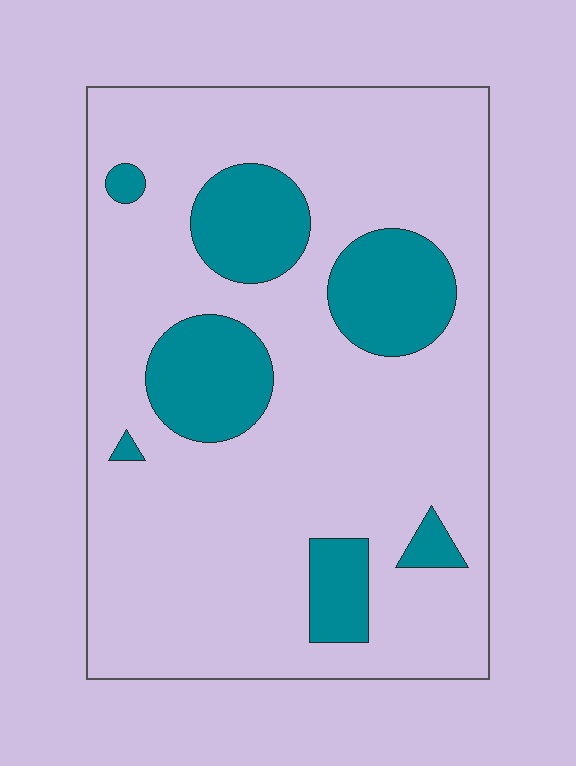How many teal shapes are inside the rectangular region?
7.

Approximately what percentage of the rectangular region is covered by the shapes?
Approximately 20%.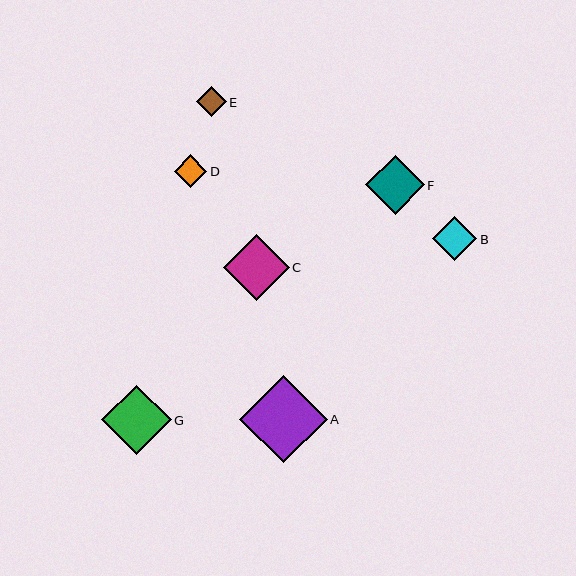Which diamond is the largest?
Diamond A is the largest with a size of approximately 88 pixels.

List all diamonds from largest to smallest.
From largest to smallest: A, G, C, F, B, D, E.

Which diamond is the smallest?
Diamond E is the smallest with a size of approximately 30 pixels.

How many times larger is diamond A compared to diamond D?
Diamond A is approximately 2.7 times the size of diamond D.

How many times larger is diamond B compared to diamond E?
Diamond B is approximately 1.5 times the size of diamond E.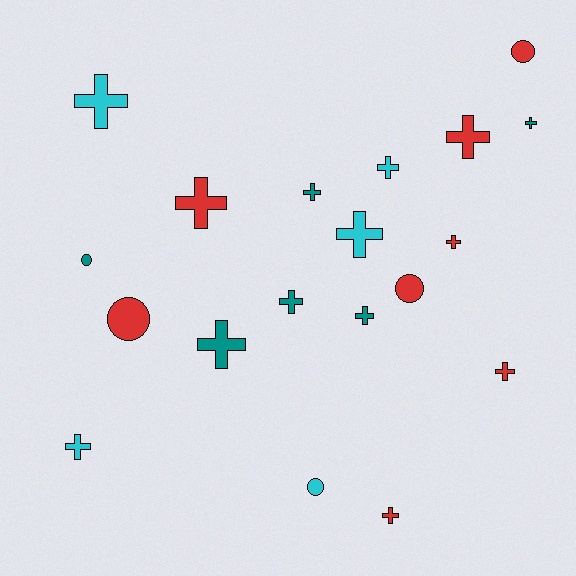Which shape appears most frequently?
Cross, with 14 objects.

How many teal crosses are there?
There are 5 teal crosses.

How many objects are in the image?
There are 19 objects.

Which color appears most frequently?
Red, with 8 objects.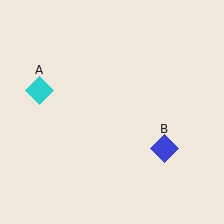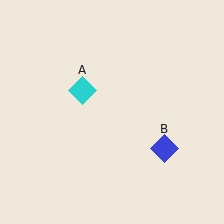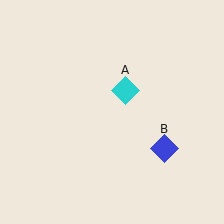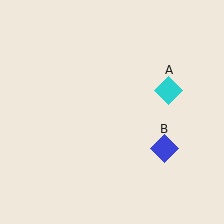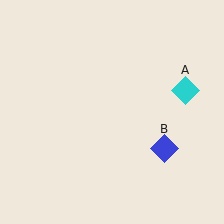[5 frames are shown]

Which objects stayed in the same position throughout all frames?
Blue diamond (object B) remained stationary.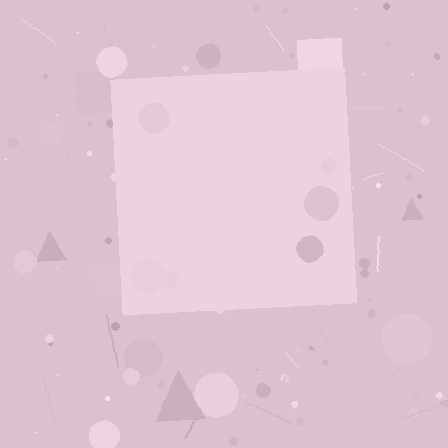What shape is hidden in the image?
A square is hidden in the image.